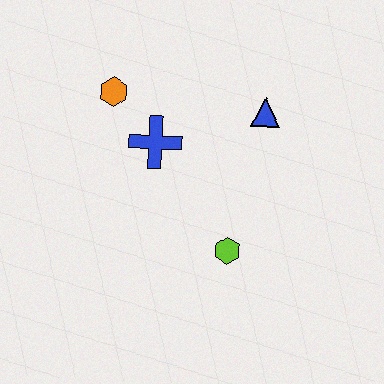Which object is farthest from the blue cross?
The lime hexagon is farthest from the blue cross.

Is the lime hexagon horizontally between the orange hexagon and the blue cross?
No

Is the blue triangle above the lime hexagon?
Yes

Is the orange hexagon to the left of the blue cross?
Yes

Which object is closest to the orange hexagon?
The blue cross is closest to the orange hexagon.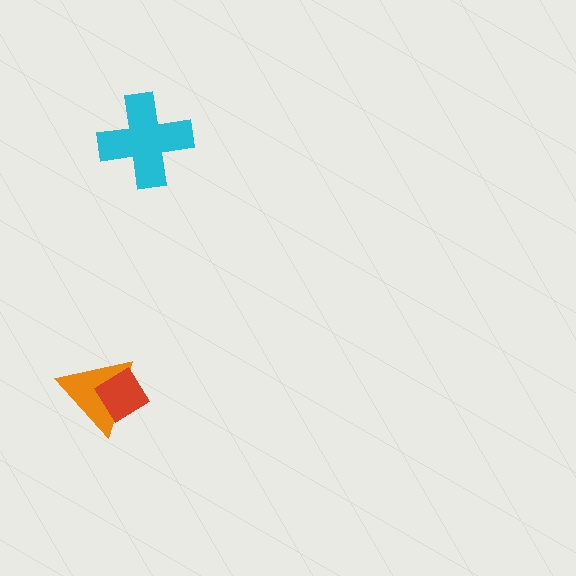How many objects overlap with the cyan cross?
0 objects overlap with the cyan cross.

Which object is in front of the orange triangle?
The red diamond is in front of the orange triangle.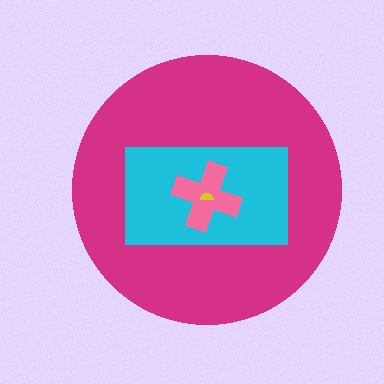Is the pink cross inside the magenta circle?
Yes.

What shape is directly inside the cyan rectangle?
The pink cross.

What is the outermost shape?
The magenta circle.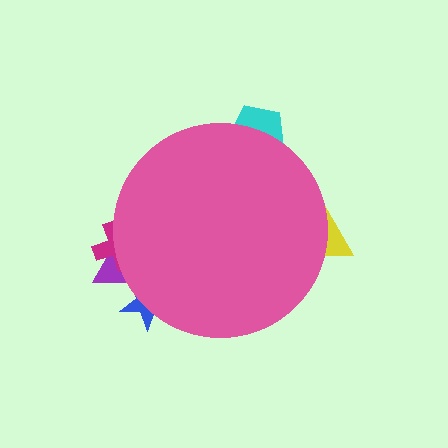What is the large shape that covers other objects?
A pink circle.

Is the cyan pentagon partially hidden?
Yes, the cyan pentagon is partially hidden behind the pink circle.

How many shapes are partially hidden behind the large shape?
5 shapes are partially hidden.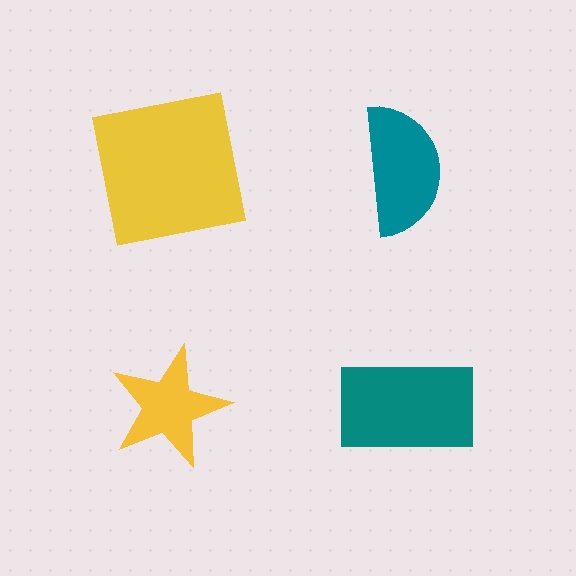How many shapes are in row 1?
2 shapes.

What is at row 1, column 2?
A teal semicircle.